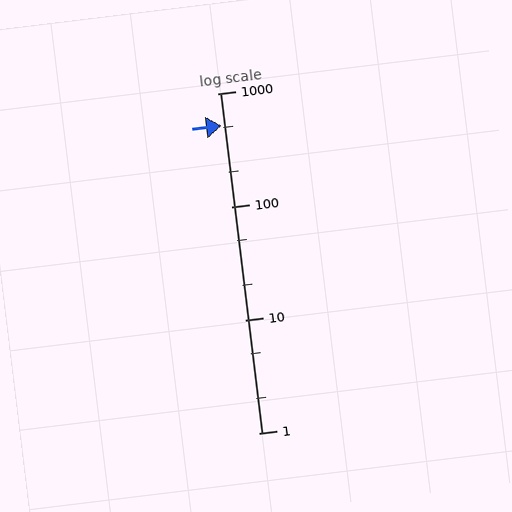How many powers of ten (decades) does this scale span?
The scale spans 3 decades, from 1 to 1000.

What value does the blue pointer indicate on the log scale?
The pointer indicates approximately 520.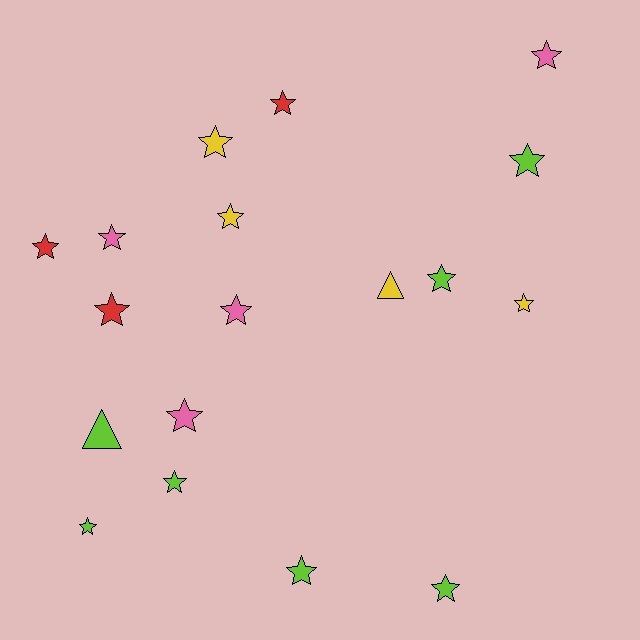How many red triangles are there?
There are no red triangles.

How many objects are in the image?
There are 18 objects.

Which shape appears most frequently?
Star, with 16 objects.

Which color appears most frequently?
Lime, with 7 objects.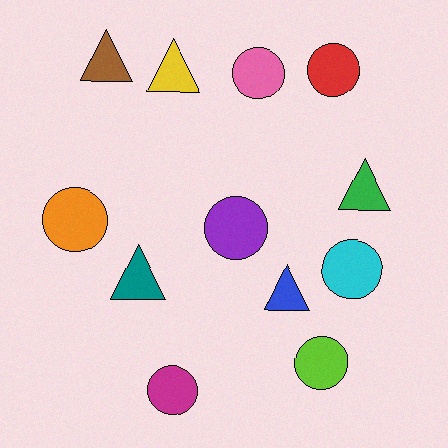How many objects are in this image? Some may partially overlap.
There are 12 objects.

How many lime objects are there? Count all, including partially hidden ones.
There is 1 lime object.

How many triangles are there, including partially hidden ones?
There are 5 triangles.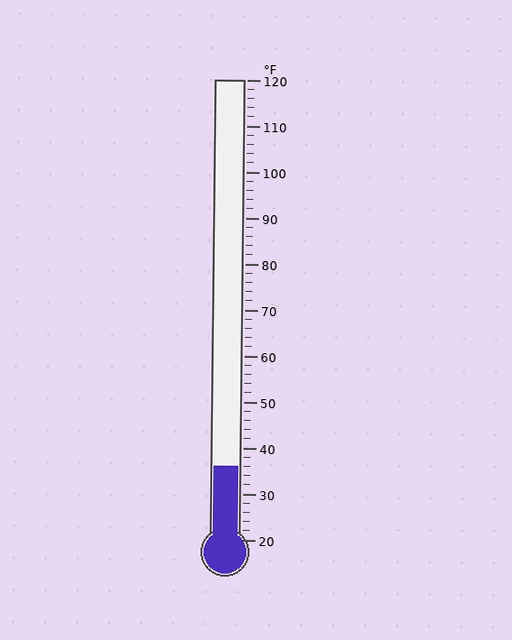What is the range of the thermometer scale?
The thermometer scale ranges from 20°F to 120°F.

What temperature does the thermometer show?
The thermometer shows approximately 36°F.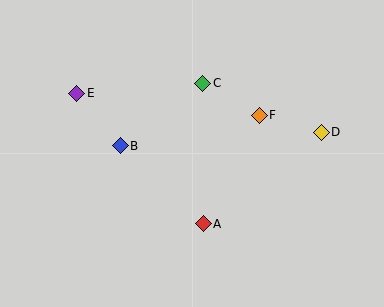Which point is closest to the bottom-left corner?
Point B is closest to the bottom-left corner.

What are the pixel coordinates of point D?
Point D is at (321, 132).